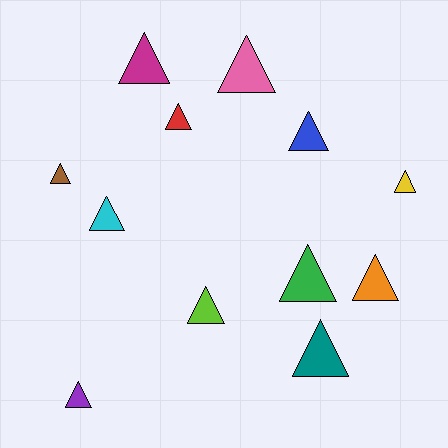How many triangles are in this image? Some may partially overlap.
There are 12 triangles.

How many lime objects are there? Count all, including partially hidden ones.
There is 1 lime object.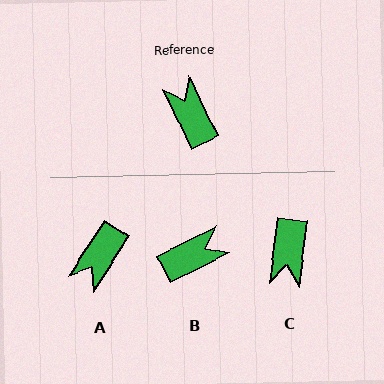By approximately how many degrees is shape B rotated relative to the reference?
Approximately 89 degrees clockwise.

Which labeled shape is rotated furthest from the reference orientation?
C, about 147 degrees away.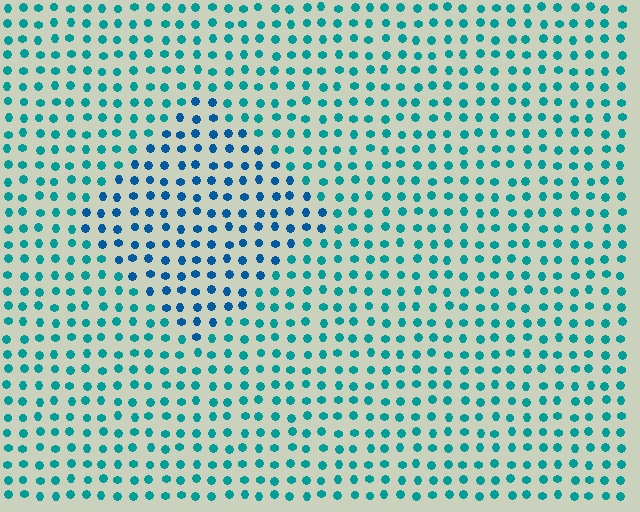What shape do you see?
I see a diamond.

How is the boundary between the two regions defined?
The boundary is defined purely by a slight shift in hue (about 29 degrees). Spacing, size, and orientation are identical on both sides.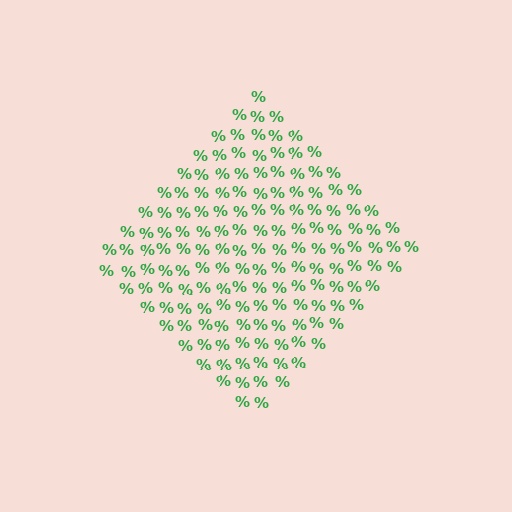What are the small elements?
The small elements are percent signs.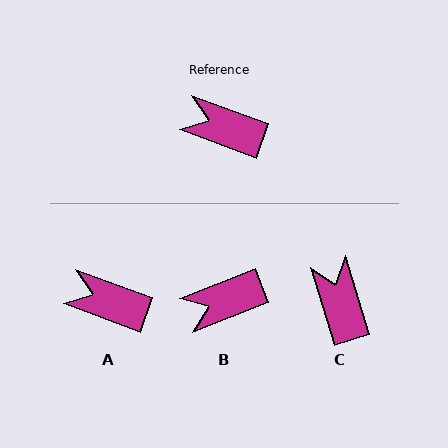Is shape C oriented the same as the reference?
No, it is off by about 52 degrees.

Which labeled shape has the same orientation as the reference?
A.